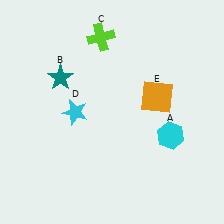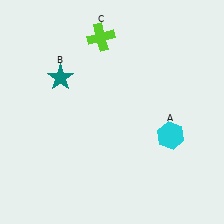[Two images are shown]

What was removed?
The orange square (E), the cyan star (D) were removed in Image 2.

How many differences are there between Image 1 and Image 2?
There are 2 differences between the two images.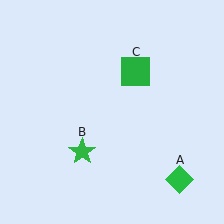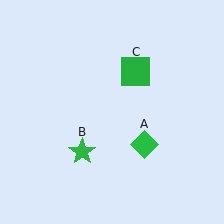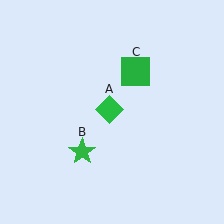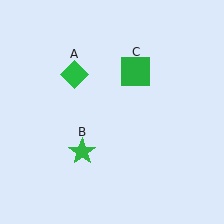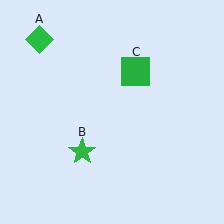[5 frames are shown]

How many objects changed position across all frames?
1 object changed position: green diamond (object A).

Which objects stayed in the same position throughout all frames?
Green star (object B) and green square (object C) remained stationary.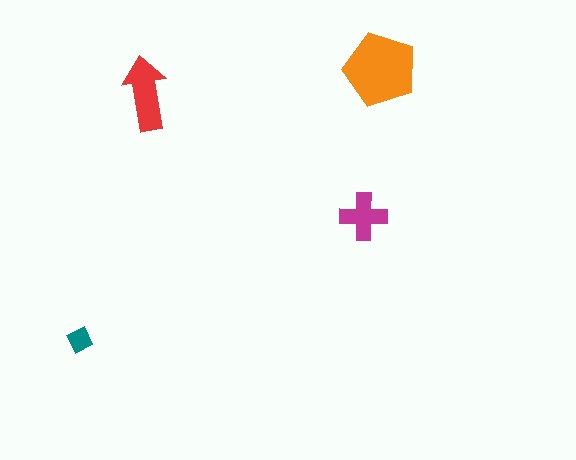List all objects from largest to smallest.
The orange pentagon, the red arrow, the magenta cross, the teal diamond.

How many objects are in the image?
There are 4 objects in the image.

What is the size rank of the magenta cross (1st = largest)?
3rd.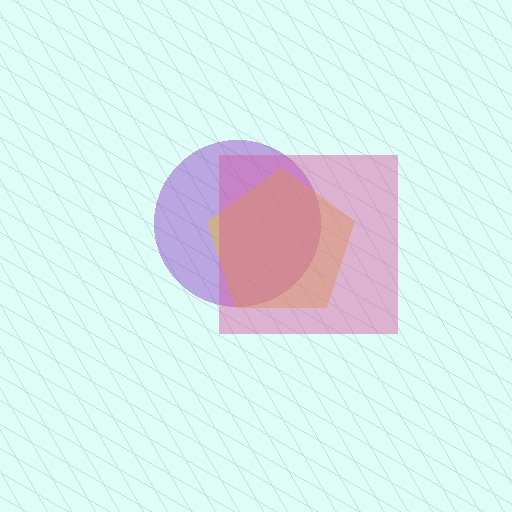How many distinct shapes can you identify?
There are 3 distinct shapes: a purple circle, a yellow pentagon, a pink square.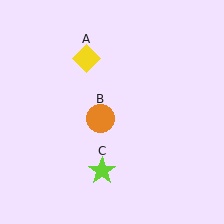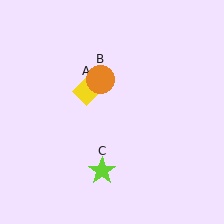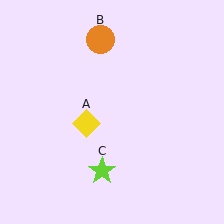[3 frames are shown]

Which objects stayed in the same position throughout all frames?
Lime star (object C) remained stationary.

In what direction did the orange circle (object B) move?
The orange circle (object B) moved up.